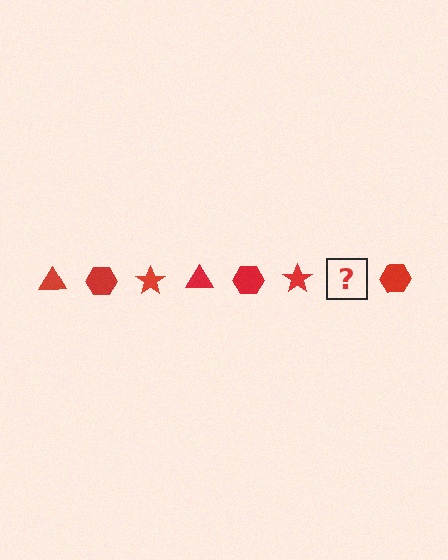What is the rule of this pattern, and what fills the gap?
The rule is that the pattern cycles through triangle, hexagon, star shapes in red. The gap should be filled with a red triangle.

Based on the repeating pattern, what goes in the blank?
The blank should be a red triangle.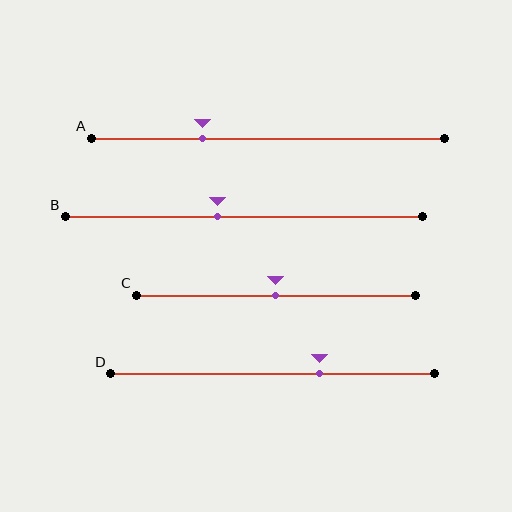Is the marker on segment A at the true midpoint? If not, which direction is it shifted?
No, the marker on segment A is shifted to the left by about 18% of the segment length.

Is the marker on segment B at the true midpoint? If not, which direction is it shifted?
No, the marker on segment B is shifted to the left by about 7% of the segment length.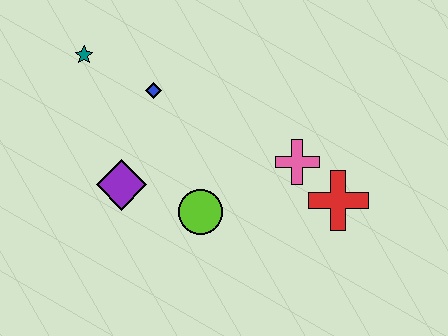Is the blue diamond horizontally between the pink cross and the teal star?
Yes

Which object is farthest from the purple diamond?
The red cross is farthest from the purple diamond.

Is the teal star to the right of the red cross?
No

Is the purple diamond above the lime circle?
Yes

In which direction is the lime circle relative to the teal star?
The lime circle is below the teal star.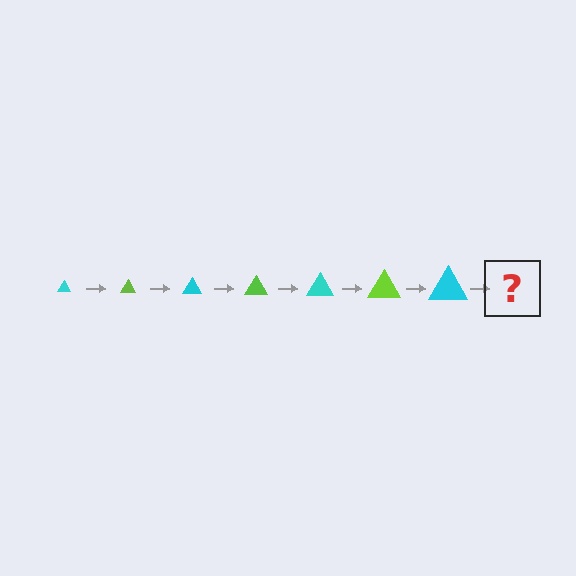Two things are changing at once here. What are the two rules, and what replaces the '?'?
The two rules are that the triangle grows larger each step and the color cycles through cyan and lime. The '?' should be a lime triangle, larger than the previous one.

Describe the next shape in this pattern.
It should be a lime triangle, larger than the previous one.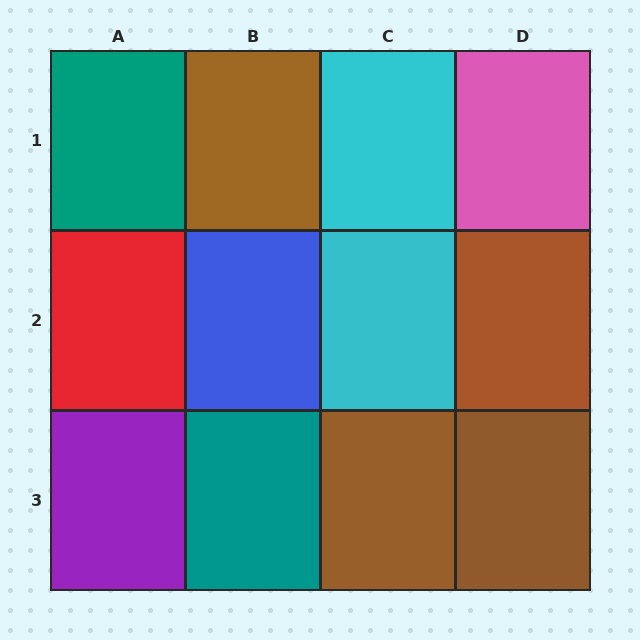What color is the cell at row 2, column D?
Brown.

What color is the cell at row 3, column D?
Brown.